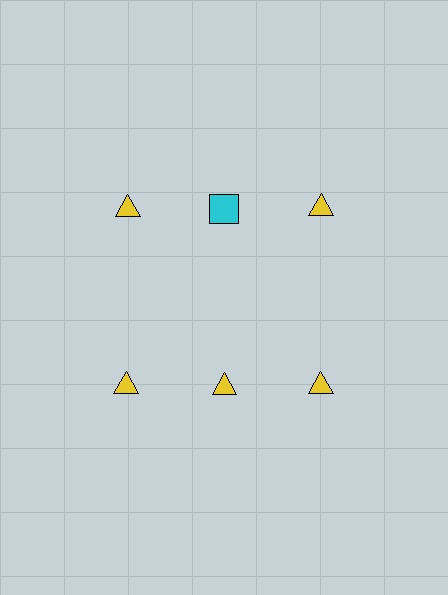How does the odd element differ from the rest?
It differs in both color (cyan instead of yellow) and shape (square instead of triangle).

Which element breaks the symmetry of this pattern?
The cyan square in the top row, second from left column breaks the symmetry. All other shapes are yellow triangles.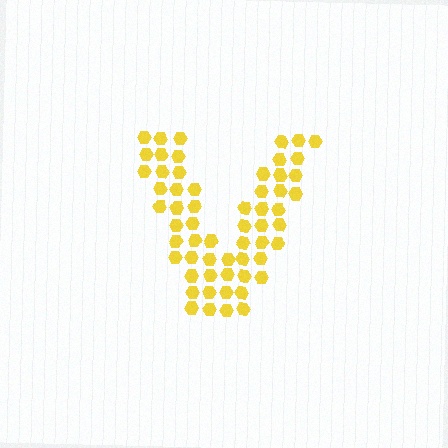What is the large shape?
The large shape is the letter V.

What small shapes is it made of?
It is made of small hexagons.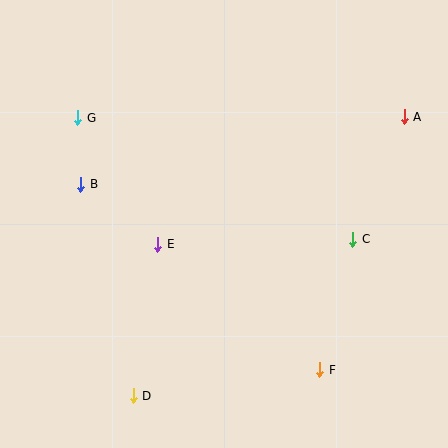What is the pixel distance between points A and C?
The distance between A and C is 133 pixels.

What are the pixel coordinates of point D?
Point D is at (133, 396).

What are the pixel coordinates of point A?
Point A is at (404, 117).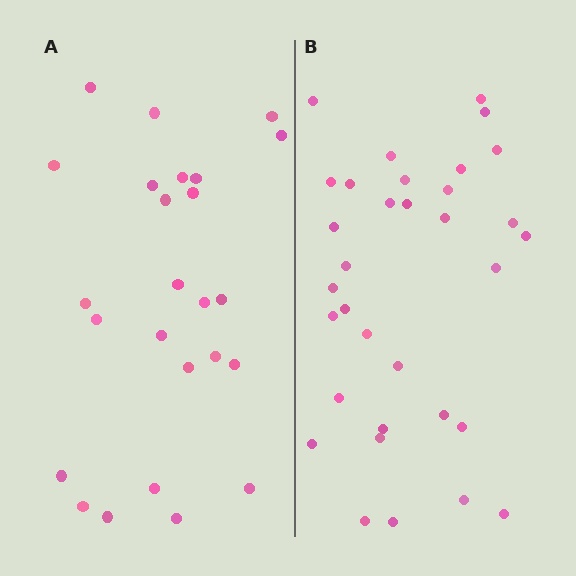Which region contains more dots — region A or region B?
Region B (the right region) has more dots.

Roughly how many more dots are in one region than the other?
Region B has roughly 8 or so more dots than region A.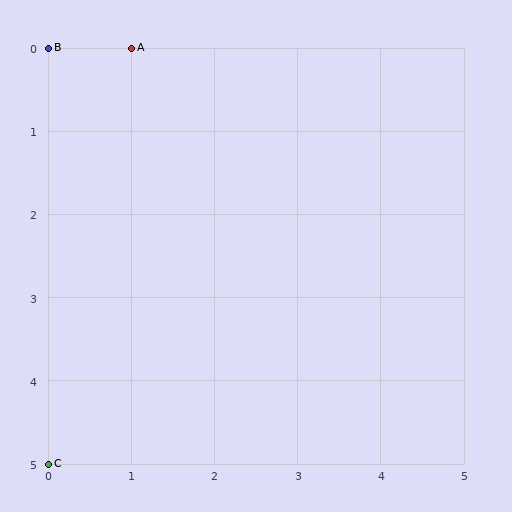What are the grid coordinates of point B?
Point B is at grid coordinates (0, 0).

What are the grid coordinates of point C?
Point C is at grid coordinates (0, 5).